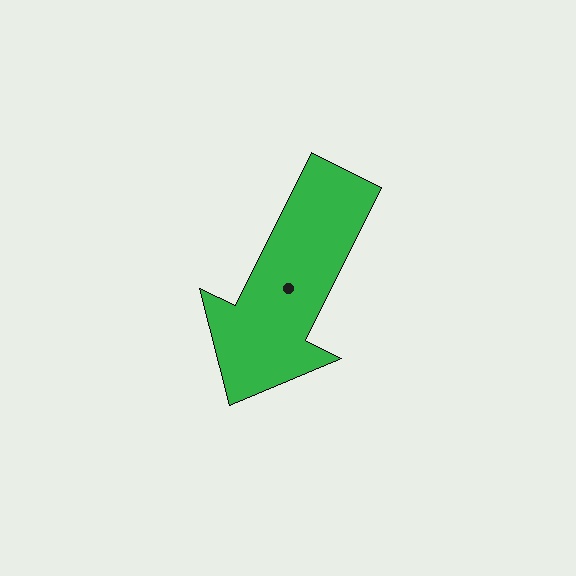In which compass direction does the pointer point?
Southwest.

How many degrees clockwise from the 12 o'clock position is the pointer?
Approximately 206 degrees.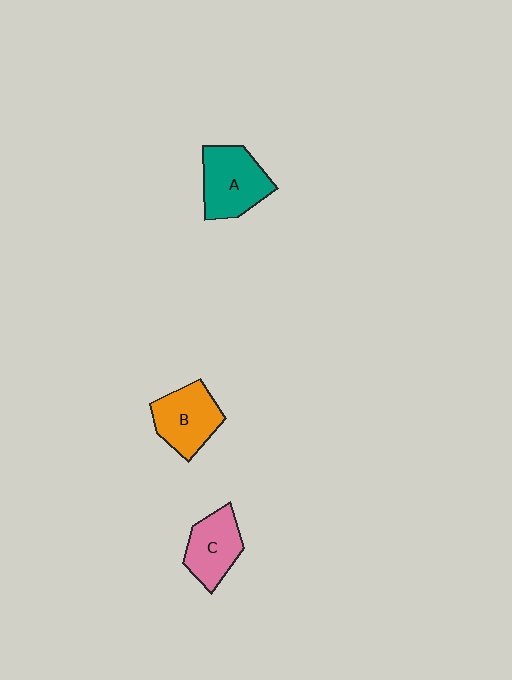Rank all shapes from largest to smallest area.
From largest to smallest: A (teal), B (orange), C (pink).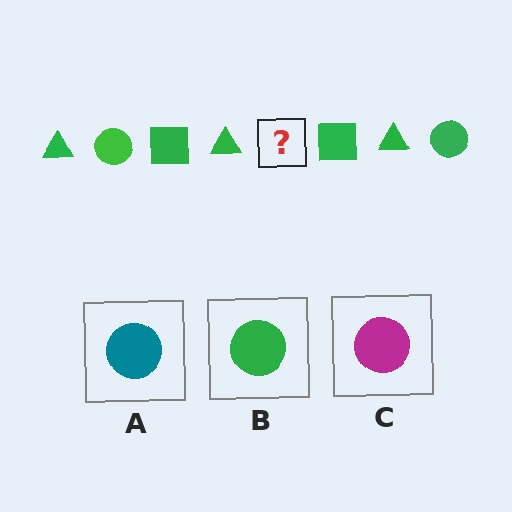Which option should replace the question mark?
Option B.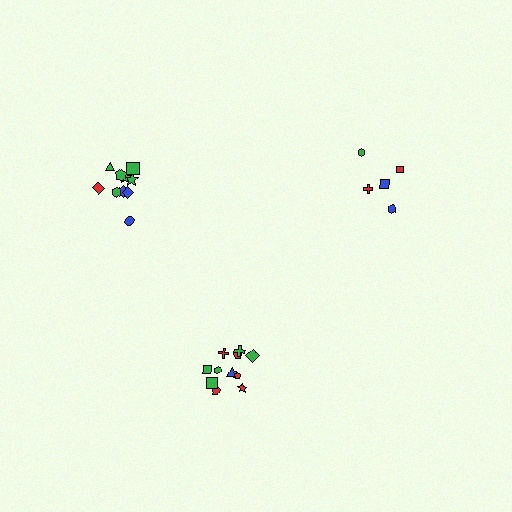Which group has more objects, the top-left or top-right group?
The top-left group.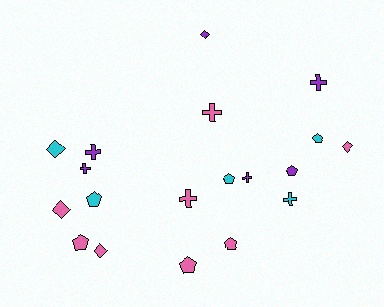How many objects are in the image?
There are 19 objects.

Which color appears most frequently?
Pink, with 8 objects.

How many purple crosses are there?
There are 4 purple crosses.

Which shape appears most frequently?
Cross, with 7 objects.